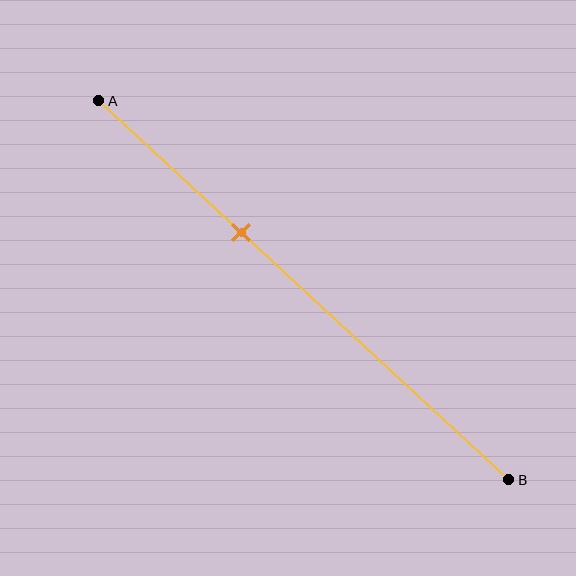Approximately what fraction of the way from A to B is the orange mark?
The orange mark is approximately 35% of the way from A to B.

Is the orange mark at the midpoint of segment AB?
No, the mark is at about 35% from A, not at the 50% midpoint.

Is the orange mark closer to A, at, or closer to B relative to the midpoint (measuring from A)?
The orange mark is closer to point A than the midpoint of segment AB.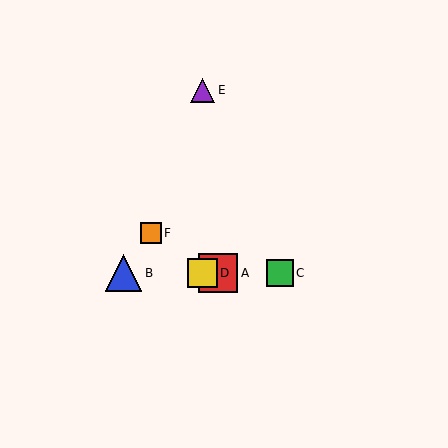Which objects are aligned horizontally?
Objects A, B, C, D are aligned horizontally.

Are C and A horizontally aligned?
Yes, both are at y≈273.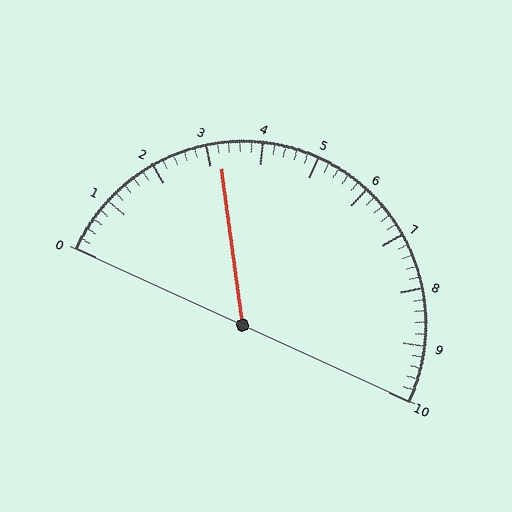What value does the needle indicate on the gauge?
The needle indicates approximately 3.2.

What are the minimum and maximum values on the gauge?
The gauge ranges from 0 to 10.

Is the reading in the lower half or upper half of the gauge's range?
The reading is in the lower half of the range (0 to 10).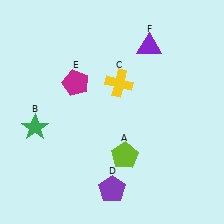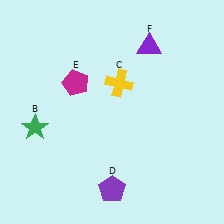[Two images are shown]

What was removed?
The lime pentagon (A) was removed in Image 2.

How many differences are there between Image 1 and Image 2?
There is 1 difference between the two images.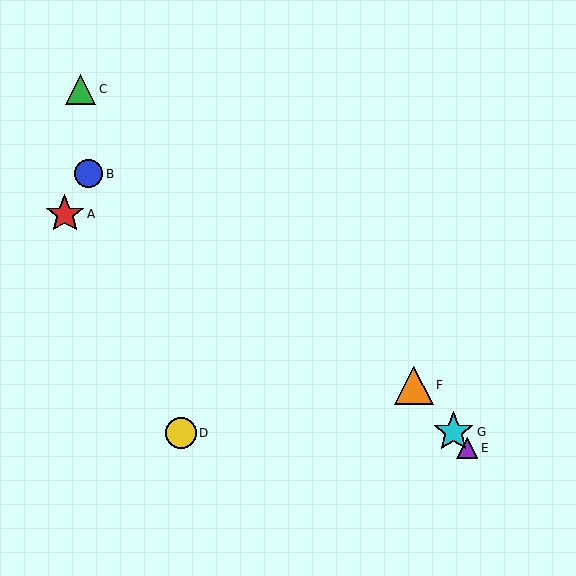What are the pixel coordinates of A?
Object A is at (65, 214).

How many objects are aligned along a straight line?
3 objects (E, F, G) are aligned along a straight line.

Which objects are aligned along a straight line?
Objects E, F, G are aligned along a straight line.